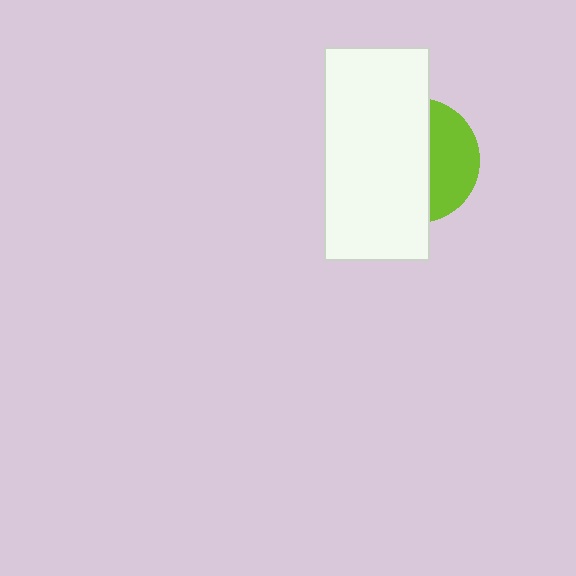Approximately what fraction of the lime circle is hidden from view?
Roughly 62% of the lime circle is hidden behind the white rectangle.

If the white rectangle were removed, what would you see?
You would see the complete lime circle.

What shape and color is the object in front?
The object in front is a white rectangle.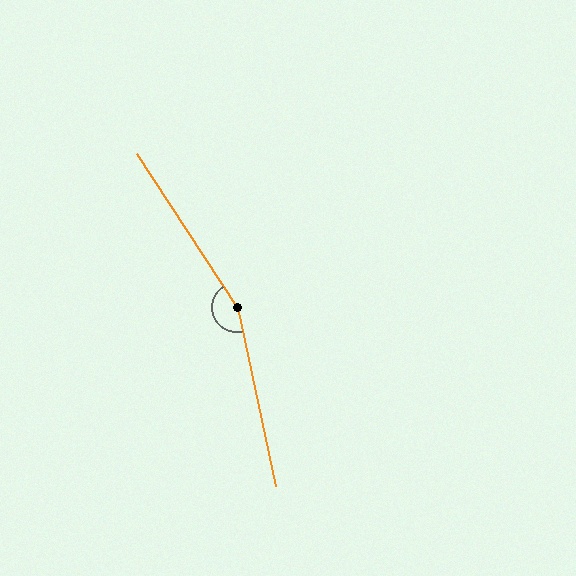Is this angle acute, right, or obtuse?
It is obtuse.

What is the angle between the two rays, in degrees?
Approximately 159 degrees.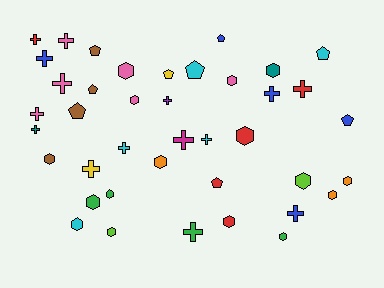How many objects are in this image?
There are 40 objects.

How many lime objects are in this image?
There are 2 lime objects.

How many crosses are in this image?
There are 15 crosses.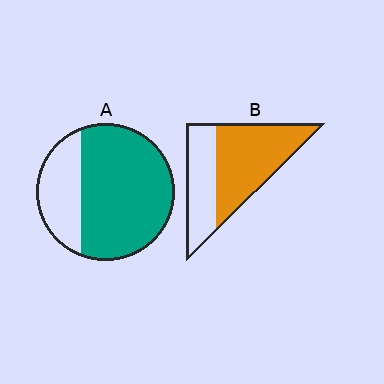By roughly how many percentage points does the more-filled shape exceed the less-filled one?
By roughly 10 percentage points (A over B).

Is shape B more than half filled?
Yes.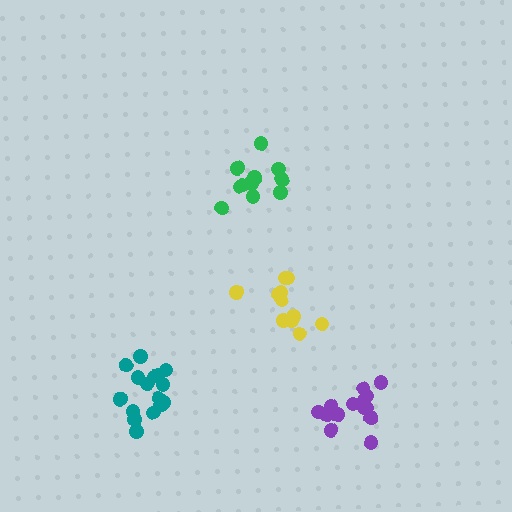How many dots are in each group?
Group 1: 12 dots, Group 2: 14 dots, Group 3: 11 dots, Group 4: 17 dots (54 total).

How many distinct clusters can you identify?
There are 4 distinct clusters.